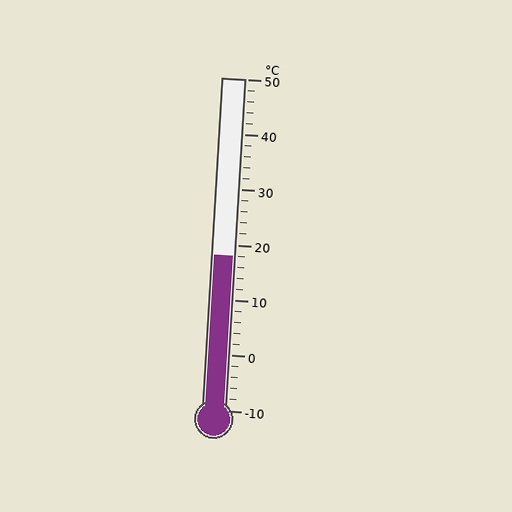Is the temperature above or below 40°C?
The temperature is below 40°C.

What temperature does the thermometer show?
The thermometer shows approximately 18°C.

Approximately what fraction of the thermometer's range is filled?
The thermometer is filled to approximately 45% of its range.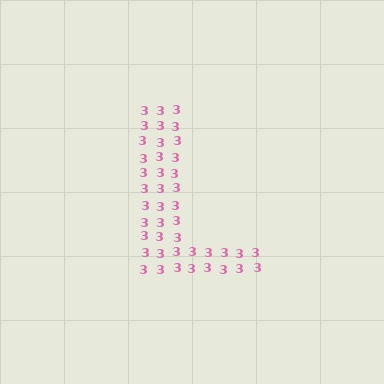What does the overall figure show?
The overall figure shows the letter L.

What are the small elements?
The small elements are digit 3's.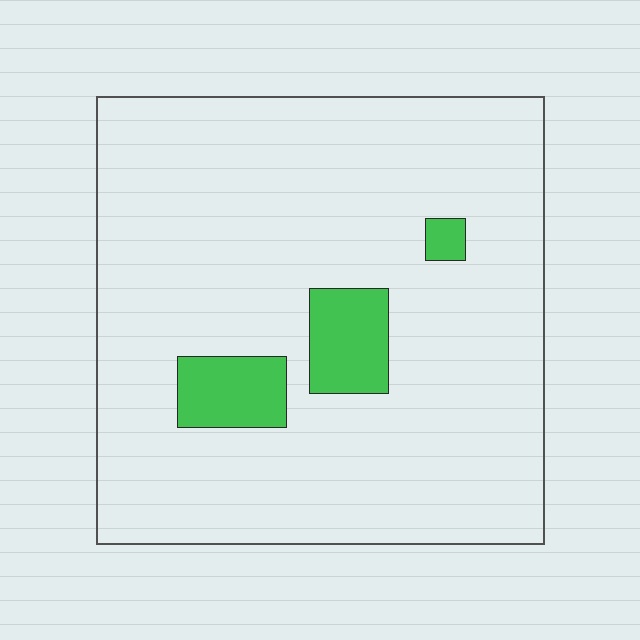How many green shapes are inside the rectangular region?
3.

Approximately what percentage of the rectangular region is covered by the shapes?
Approximately 10%.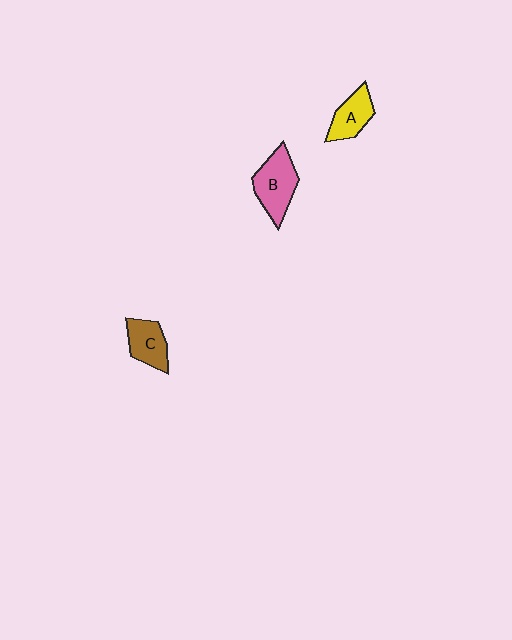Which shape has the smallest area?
Shape A (yellow).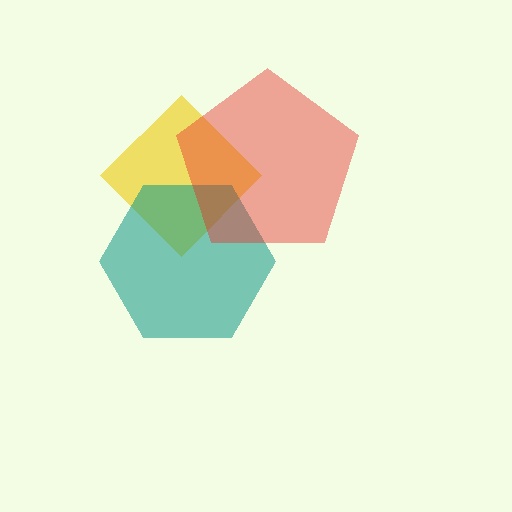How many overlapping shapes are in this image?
There are 3 overlapping shapes in the image.